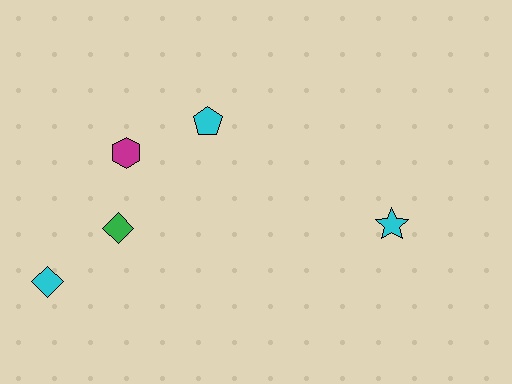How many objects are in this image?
There are 5 objects.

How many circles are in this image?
There are no circles.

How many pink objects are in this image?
There are no pink objects.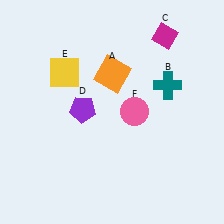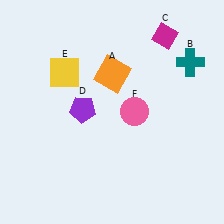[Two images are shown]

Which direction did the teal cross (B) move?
The teal cross (B) moved up.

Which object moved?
The teal cross (B) moved up.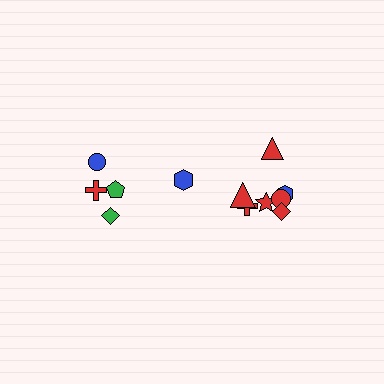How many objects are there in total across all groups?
There are 12 objects.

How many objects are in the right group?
There are 7 objects.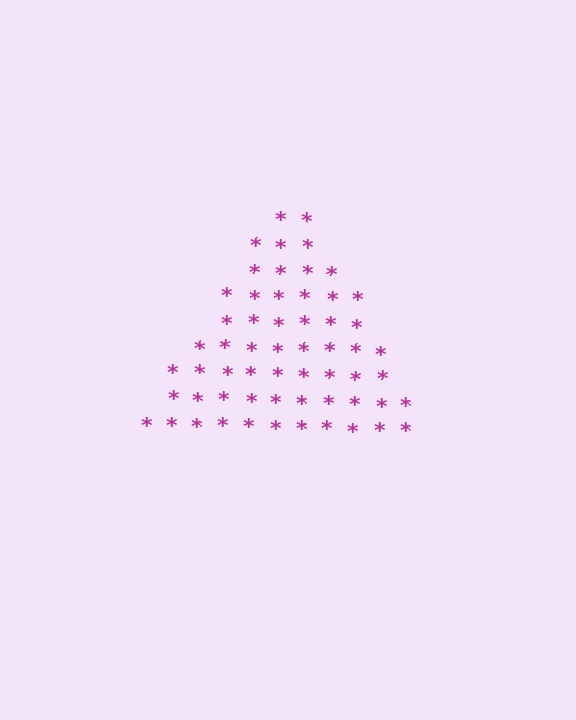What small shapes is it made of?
It is made of small asterisks.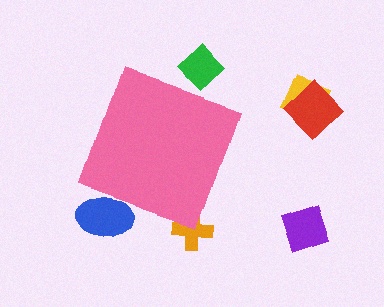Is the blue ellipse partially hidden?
Yes, the blue ellipse is partially hidden behind the pink diamond.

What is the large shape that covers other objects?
A pink diamond.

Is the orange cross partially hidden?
Yes, the orange cross is partially hidden behind the pink diamond.